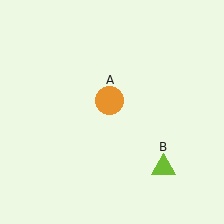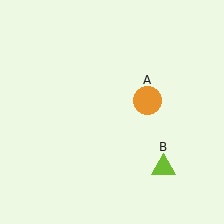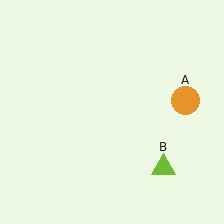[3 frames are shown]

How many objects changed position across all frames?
1 object changed position: orange circle (object A).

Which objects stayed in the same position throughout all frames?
Lime triangle (object B) remained stationary.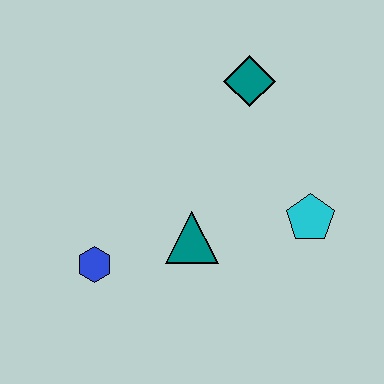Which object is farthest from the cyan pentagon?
The blue hexagon is farthest from the cyan pentagon.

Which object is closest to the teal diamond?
The cyan pentagon is closest to the teal diamond.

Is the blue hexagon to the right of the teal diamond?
No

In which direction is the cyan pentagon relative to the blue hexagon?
The cyan pentagon is to the right of the blue hexagon.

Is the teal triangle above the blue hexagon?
Yes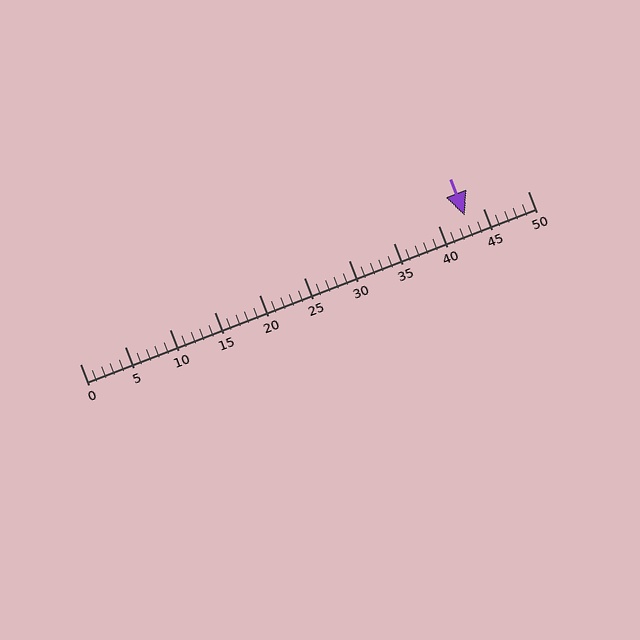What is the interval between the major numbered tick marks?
The major tick marks are spaced 5 units apart.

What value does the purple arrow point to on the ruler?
The purple arrow points to approximately 43.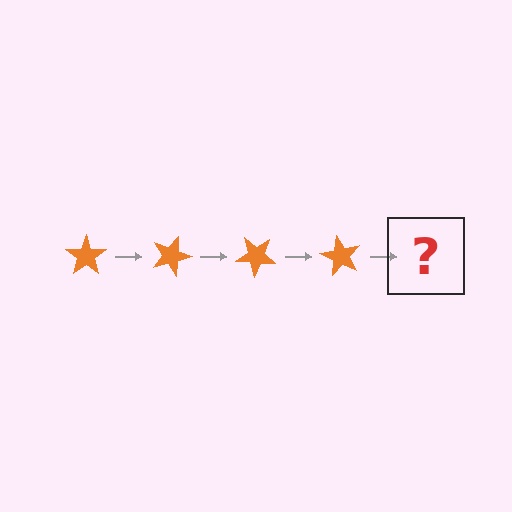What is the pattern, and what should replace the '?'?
The pattern is that the star rotates 20 degrees each step. The '?' should be an orange star rotated 80 degrees.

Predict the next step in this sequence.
The next step is an orange star rotated 80 degrees.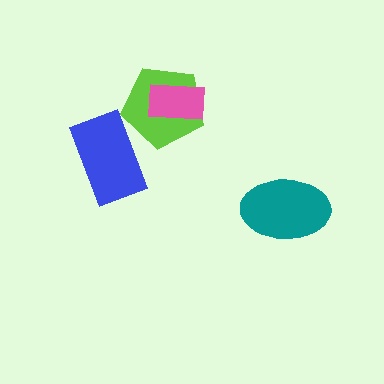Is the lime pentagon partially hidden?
Yes, it is partially covered by another shape.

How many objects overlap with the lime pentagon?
2 objects overlap with the lime pentagon.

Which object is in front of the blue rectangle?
The lime pentagon is in front of the blue rectangle.